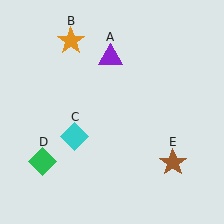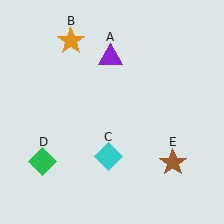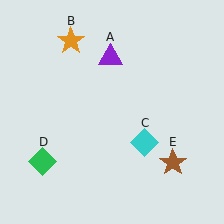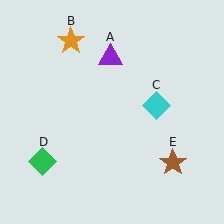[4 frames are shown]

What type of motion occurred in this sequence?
The cyan diamond (object C) rotated counterclockwise around the center of the scene.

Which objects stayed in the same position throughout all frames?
Purple triangle (object A) and orange star (object B) and green diamond (object D) and brown star (object E) remained stationary.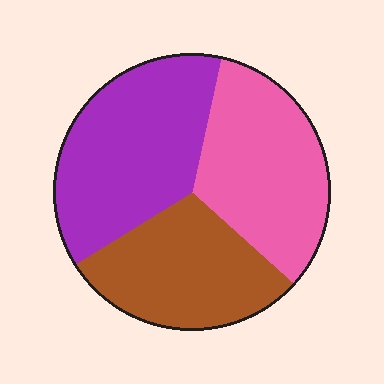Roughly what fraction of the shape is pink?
Pink covers roughly 35% of the shape.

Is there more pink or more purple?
Purple.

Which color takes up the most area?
Purple, at roughly 35%.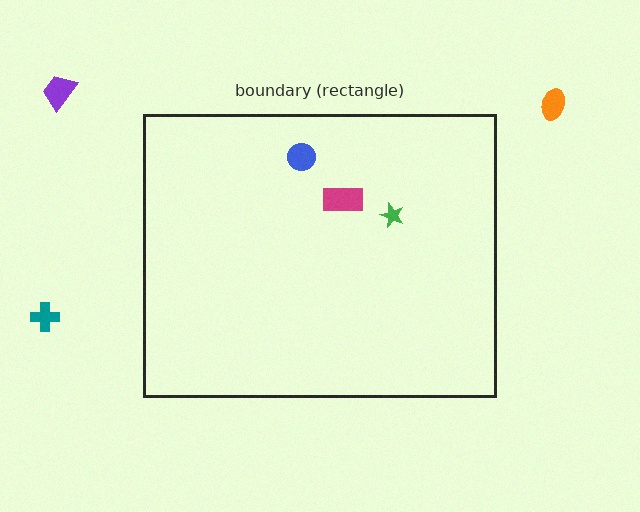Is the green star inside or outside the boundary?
Inside.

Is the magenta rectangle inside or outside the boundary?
Inside.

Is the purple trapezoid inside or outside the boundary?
Outside.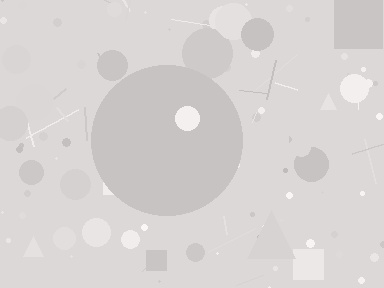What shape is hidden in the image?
A circle is hidden in the image.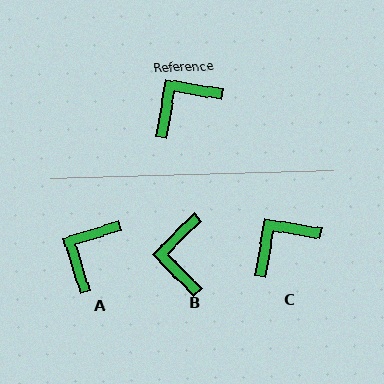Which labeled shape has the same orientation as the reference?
C.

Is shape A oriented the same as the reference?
No, it is off by about 27 degrees.